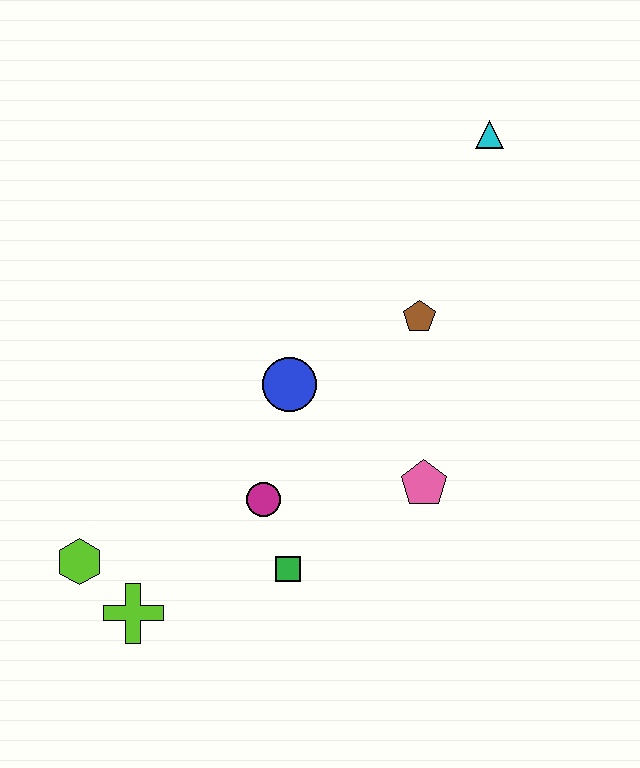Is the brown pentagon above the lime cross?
Yes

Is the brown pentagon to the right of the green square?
Yes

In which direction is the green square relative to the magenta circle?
The green square is below the magenta circle.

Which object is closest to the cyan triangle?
The brown pentagon is closest to the cyan triangle.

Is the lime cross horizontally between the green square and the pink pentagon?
No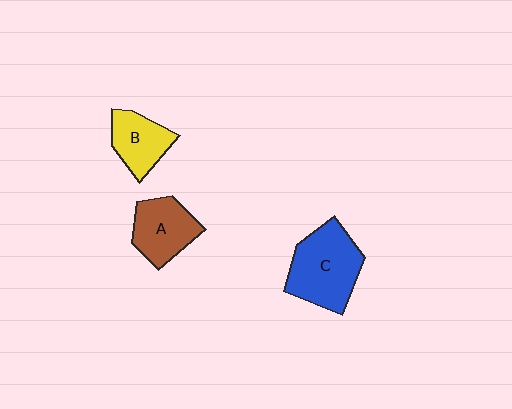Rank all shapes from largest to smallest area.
From largest to smallest: C (blue), A (brown), B (yellow).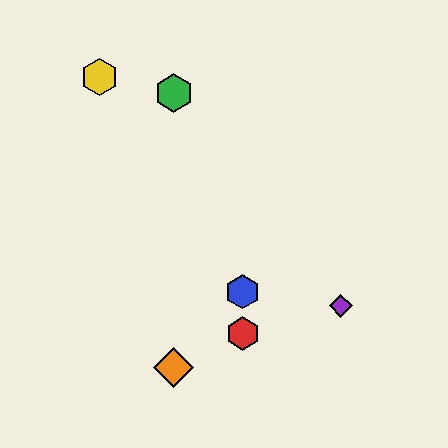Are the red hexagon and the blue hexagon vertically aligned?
Yes, both are at x≈243.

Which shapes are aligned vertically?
The red hexagon, the blue hexagon are aligned vertically.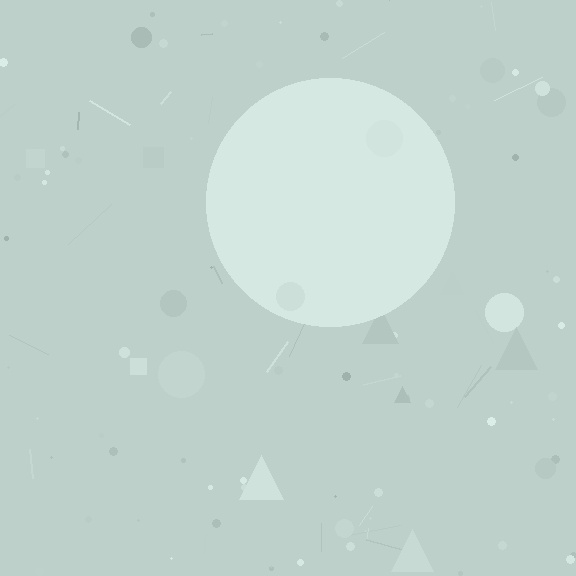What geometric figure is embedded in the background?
A circle is embedded in the background.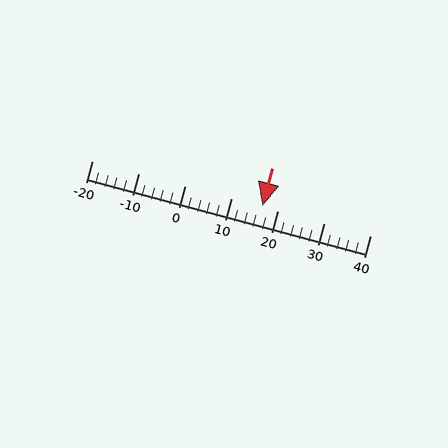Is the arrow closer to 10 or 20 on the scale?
The arrow is closer to 20.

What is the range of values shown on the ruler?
The ruler shows values from -20 to 40.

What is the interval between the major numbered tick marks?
The major tick marks are spaced 10 units apart.